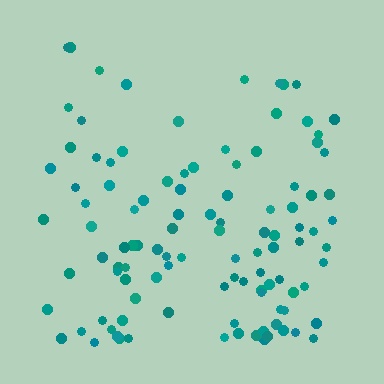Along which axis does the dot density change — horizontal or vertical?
Vertical.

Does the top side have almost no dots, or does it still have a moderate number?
Still a moderate number, just noticeably fewer than the bottom.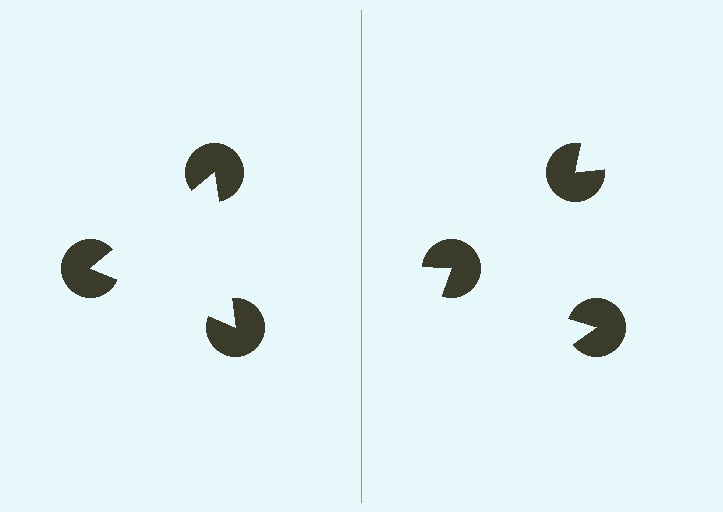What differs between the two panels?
The pac-man discs are positioned identically on both sides; only the wedge orientations differ. On the left they align to a triangle; on the right they are misaligned.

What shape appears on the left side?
An illusory triangle.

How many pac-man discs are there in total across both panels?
6 — 3 on each side.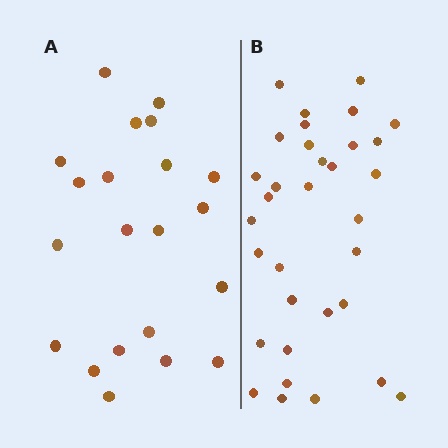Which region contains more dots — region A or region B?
Region B (the right region) has more dots.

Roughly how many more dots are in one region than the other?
Region B has roughly 12 or so more dots than region A.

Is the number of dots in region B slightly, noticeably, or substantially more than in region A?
Region B has substantially more. The ratio is roughly 1.6 to 1.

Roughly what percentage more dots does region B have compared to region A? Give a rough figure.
About 55% more.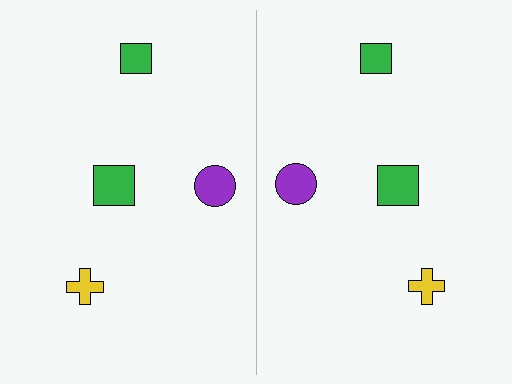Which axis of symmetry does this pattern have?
The pattern has a vertical axis of symmetry running through the center of the image.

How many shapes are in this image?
There are 8 shapes in this image.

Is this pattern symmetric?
Yes, this pattern has bilateral (reflection) symmetry.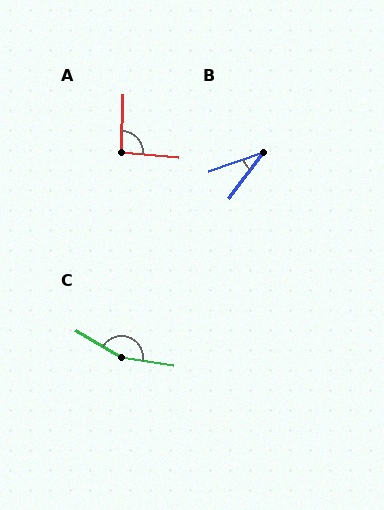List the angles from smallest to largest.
B (34°), A (93°), C (158°).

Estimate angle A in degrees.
Approximately 93 degrees.